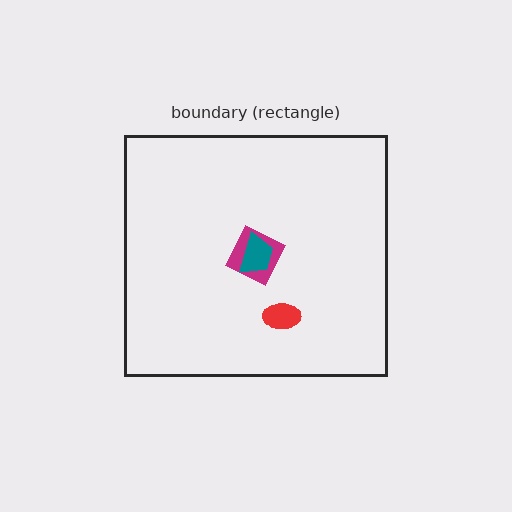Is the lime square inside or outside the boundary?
Inside.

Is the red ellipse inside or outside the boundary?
Inside.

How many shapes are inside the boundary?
4 inside, 0 outside.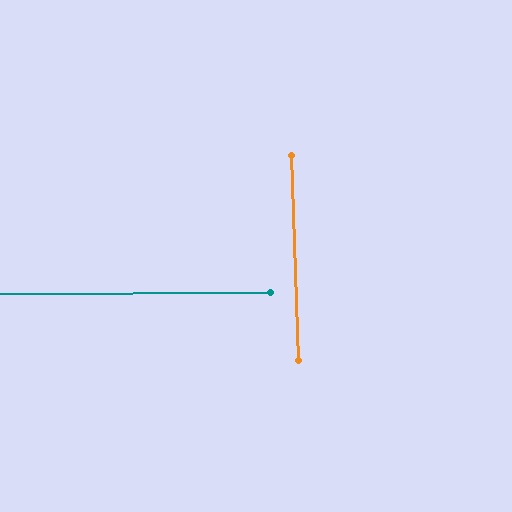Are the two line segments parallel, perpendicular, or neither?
Perpendicular — they meet at approximately 88°.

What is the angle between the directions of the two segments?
Approximately 88 degrees.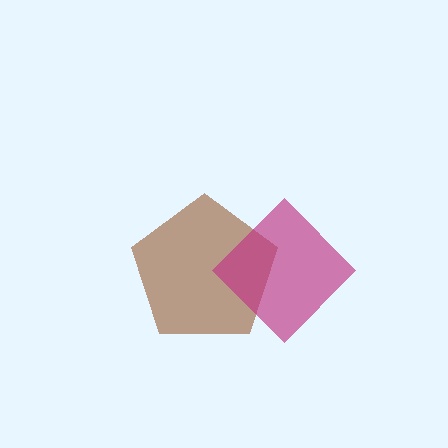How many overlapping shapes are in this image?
There are 2 overlapping shapes in the image.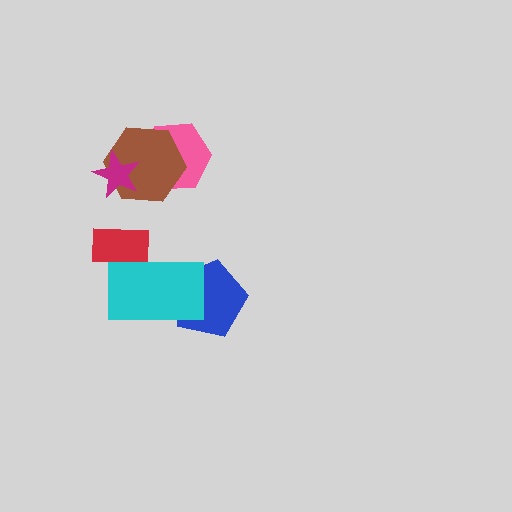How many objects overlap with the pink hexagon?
1 object overlaps with the pink hexagon.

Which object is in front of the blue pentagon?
The cyan rectangle is in front of the blue pentagon.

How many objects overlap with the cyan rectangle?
2 objects overlap with the cyan rectangle.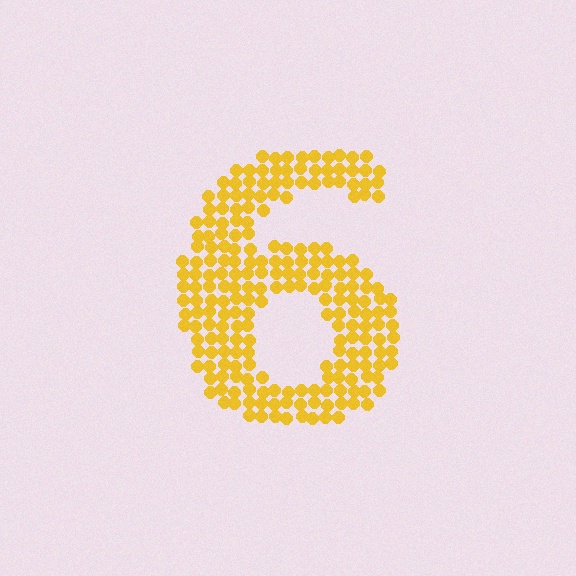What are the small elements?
The small elements are circles.